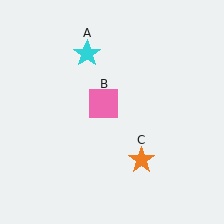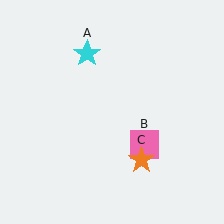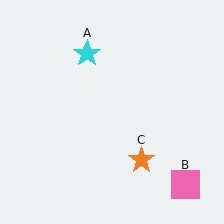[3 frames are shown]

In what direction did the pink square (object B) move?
The pink square (object B) moved down and to the right.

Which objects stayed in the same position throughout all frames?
Cyan star (object A) and orange star (object C) remained stationary.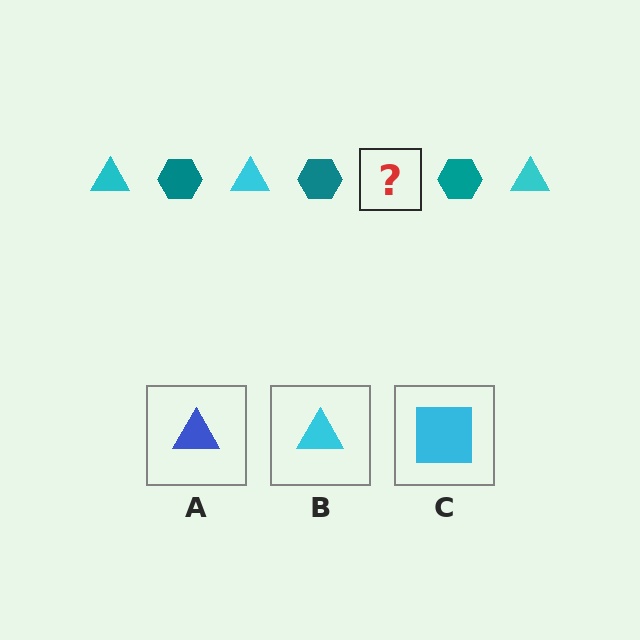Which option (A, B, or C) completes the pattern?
B.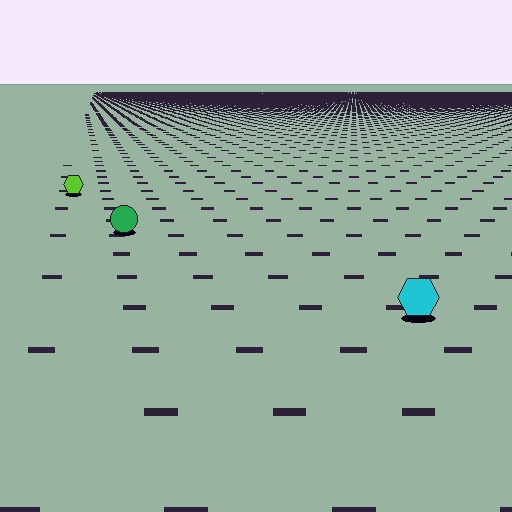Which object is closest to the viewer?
The cyan hexagon is closest. The texture marks near it are larger and more spread out.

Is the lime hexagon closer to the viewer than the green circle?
No. The green circle is closer — you can tell from the texture gradient: the ground texture is coarser near it.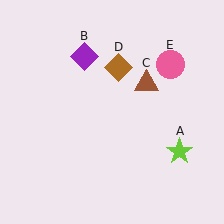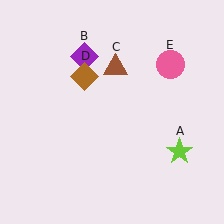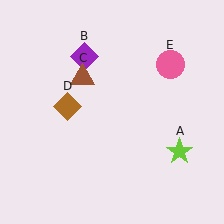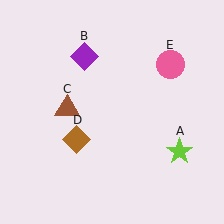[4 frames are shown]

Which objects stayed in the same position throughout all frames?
Lime star (object A) and purple diamond (object B) and pink circle (object E) remained stationary.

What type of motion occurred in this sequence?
The brown triangle (object C), brown diamond (object D) rotated counterclockwise around the center of the scene.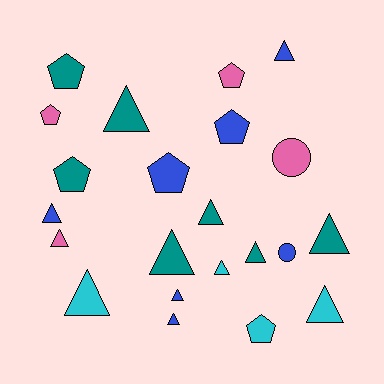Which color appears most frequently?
Blue, with 7 objects.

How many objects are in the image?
There are 22 objects.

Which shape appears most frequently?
Triangle, with 13 objects.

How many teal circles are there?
There are no teal circles.